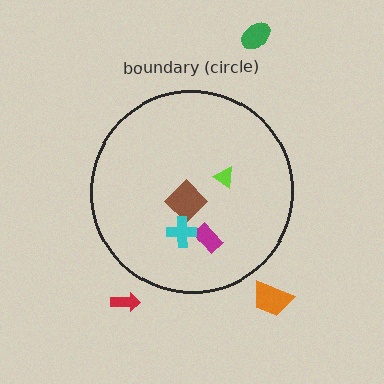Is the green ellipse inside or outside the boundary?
Outside.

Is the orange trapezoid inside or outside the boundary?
Outside.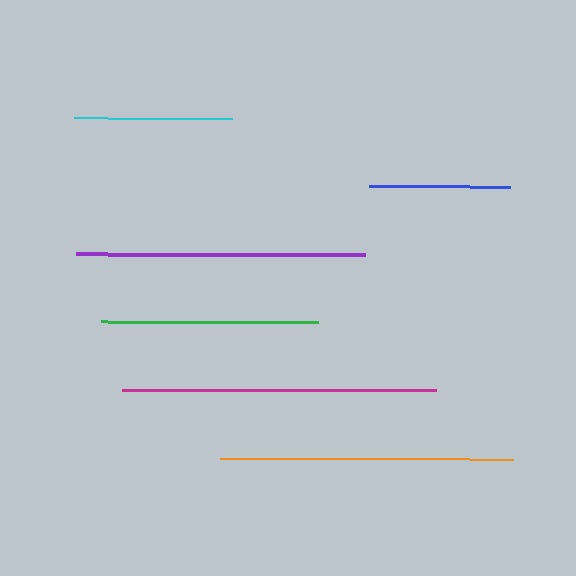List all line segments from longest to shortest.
From longest to shortest: magenta, orange, purple, green, cyan, blue.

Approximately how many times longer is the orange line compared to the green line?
The orange line is approximately 1.4 times the length of the green line.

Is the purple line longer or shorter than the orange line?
The orange line is longer than the purple line.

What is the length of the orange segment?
The orange segment is approximately 293 pixels long.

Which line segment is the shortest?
The blue line is the shortest at approximately 141 pixels.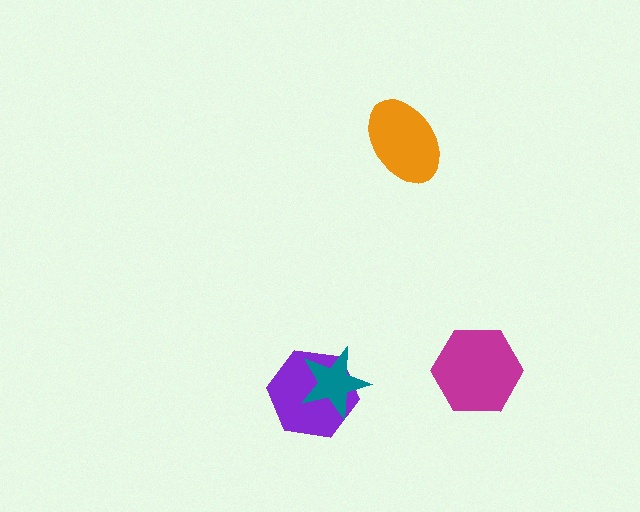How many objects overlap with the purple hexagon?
1 object overlaps with the purple hexagon.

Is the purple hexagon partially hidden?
Yes, it is partially covered by another shape.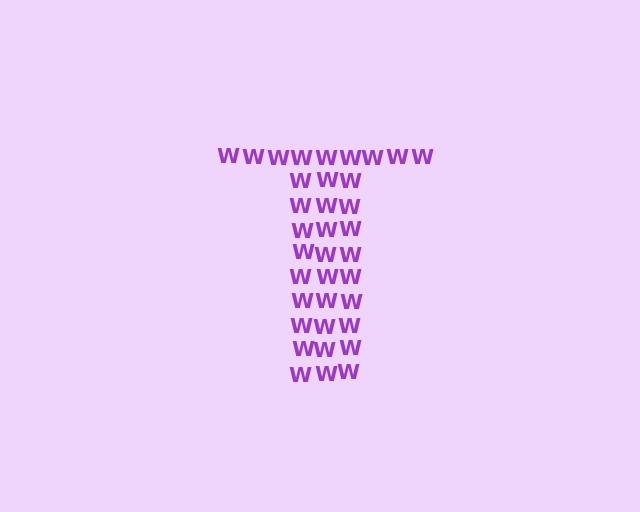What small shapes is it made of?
It is made of small letter W's.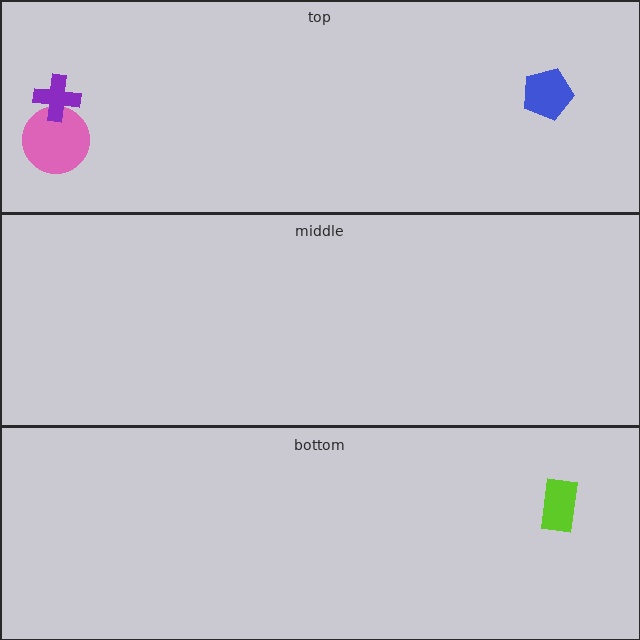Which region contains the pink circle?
The top region.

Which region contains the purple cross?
The top region.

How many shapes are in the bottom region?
1.